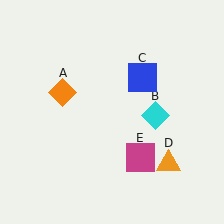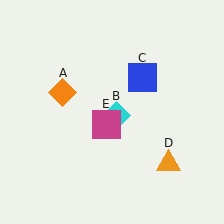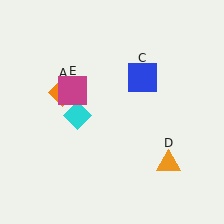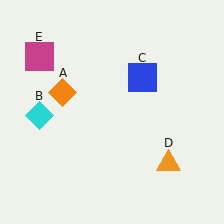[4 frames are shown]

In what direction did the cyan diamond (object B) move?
The cyan diamond (object B) moved left.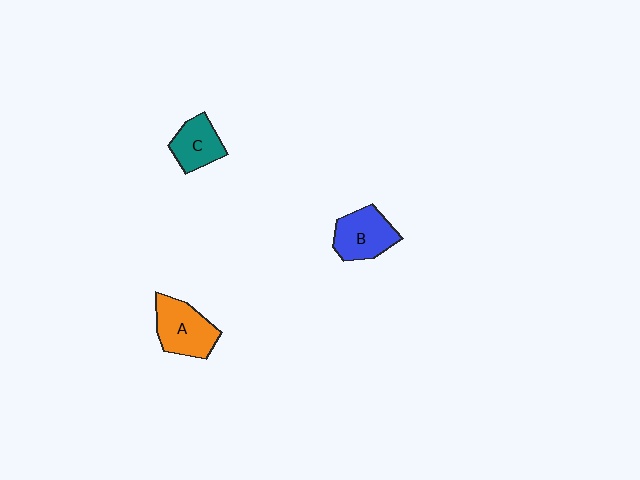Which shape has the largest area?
Shape A (orange).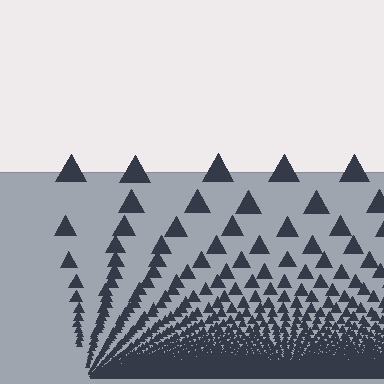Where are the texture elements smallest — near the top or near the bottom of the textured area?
Near the bottom.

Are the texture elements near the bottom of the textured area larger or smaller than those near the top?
Smaller. The gradient is inverted — elements near the bottom are smaller and denser.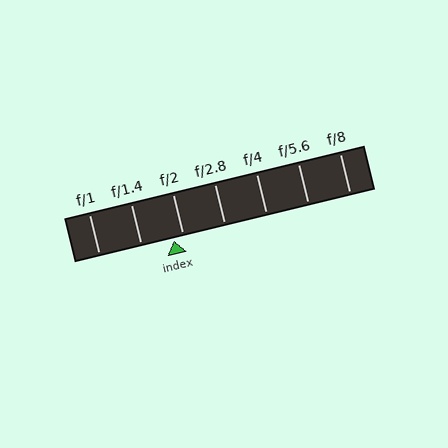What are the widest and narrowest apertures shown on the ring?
The widest aperture shown is f/1 and the narrowest is f/8.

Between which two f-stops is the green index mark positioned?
The index mark is between f/1.4 and f/2.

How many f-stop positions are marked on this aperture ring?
There are 7 f-stop positions marked.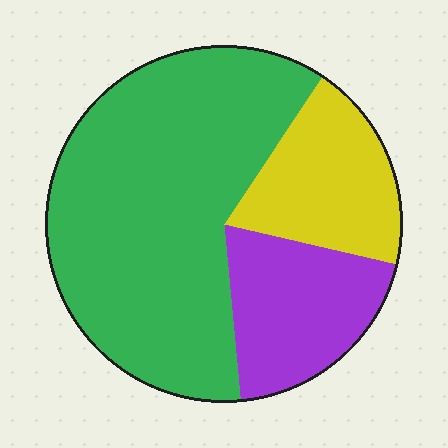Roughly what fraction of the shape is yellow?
Yellow covers 19% of the shape.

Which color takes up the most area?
Green, at roughly 60%.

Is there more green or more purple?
Green.